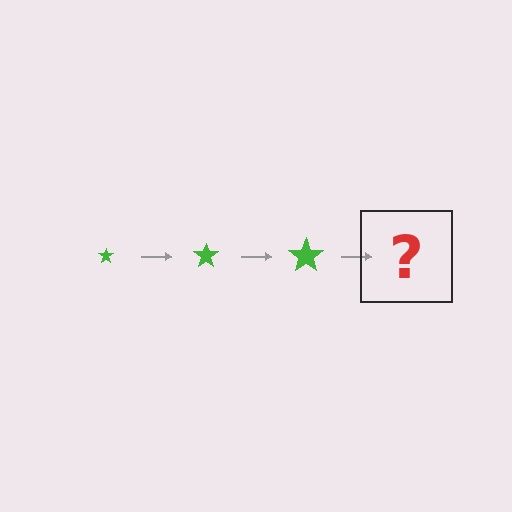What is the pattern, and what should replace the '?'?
The pattern is that the star gets progressively larger each step. The '?' should be a green star, larger than the previous one.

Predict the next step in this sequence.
The next step is a green star, larger than the previous one.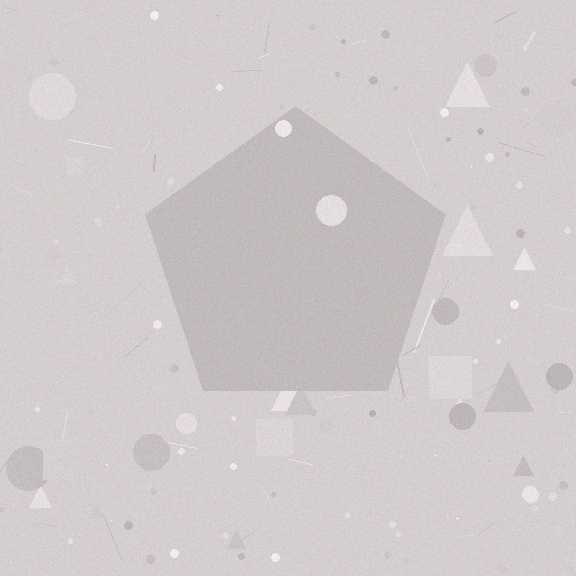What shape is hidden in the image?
A pentagon is hidden in the image.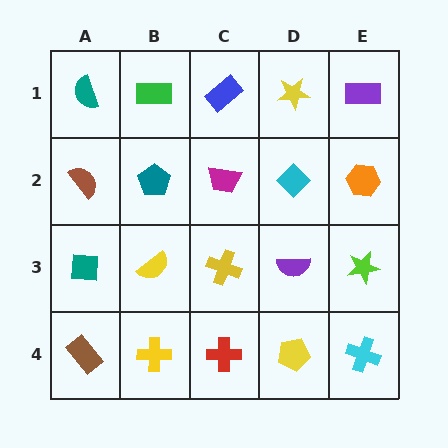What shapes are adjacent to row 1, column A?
A brown semicircle (row 2, column A), a green rectangle (row 1, column B).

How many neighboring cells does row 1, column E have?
2.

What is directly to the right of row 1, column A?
A green rectangle.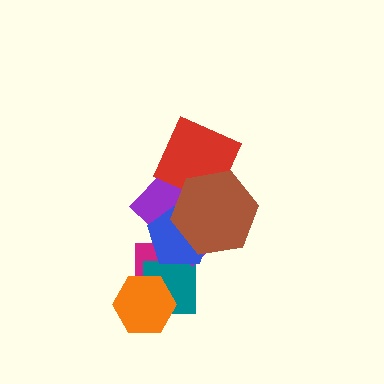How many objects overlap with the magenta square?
4 objects overlap with the magenta square.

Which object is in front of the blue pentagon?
The brown hexagon is in front of the blue pentagon.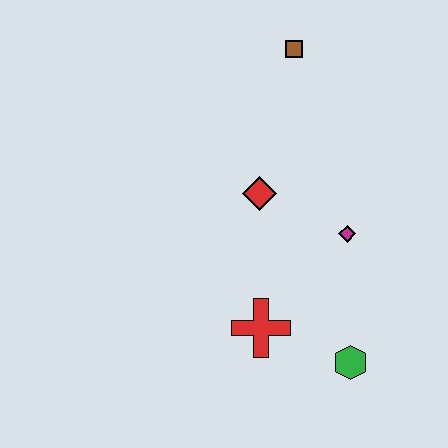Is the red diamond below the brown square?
Yes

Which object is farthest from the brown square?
The green hexagon is farthest from the brown square.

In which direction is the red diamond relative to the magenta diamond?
The red diamond is to the left of the magenta diamond.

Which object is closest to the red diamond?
The magenta diamond is closest to the red diamond.